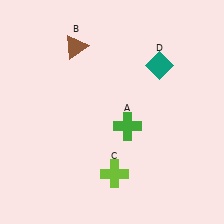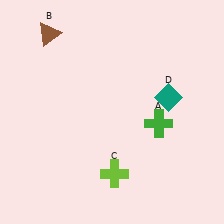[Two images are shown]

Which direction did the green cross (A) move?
The green cross (A) moved right.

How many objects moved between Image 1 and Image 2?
3 objects moved between the two images.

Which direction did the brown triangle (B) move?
The brown triangle (B) moved left.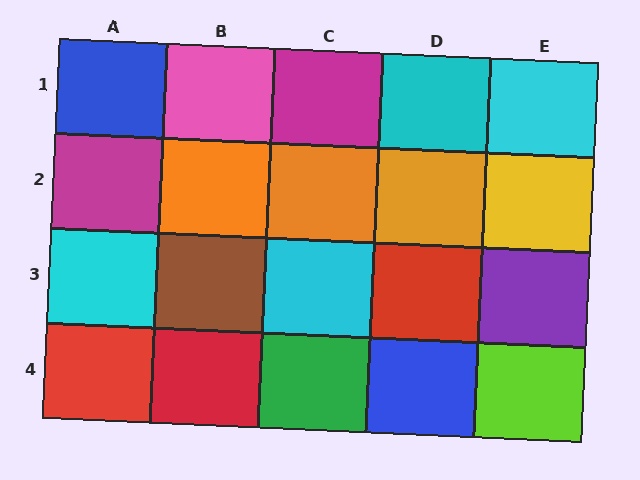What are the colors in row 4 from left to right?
Red, red, green, blue, lime.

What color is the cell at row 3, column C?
Cyan.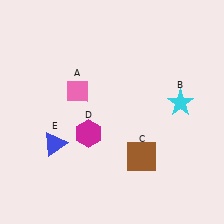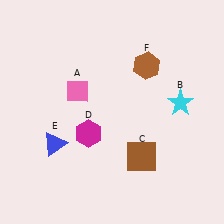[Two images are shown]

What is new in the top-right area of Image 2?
A brown hexagon (F) was added in the top-right area of Image 2.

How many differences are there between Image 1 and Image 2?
There is 1 difference between the two images.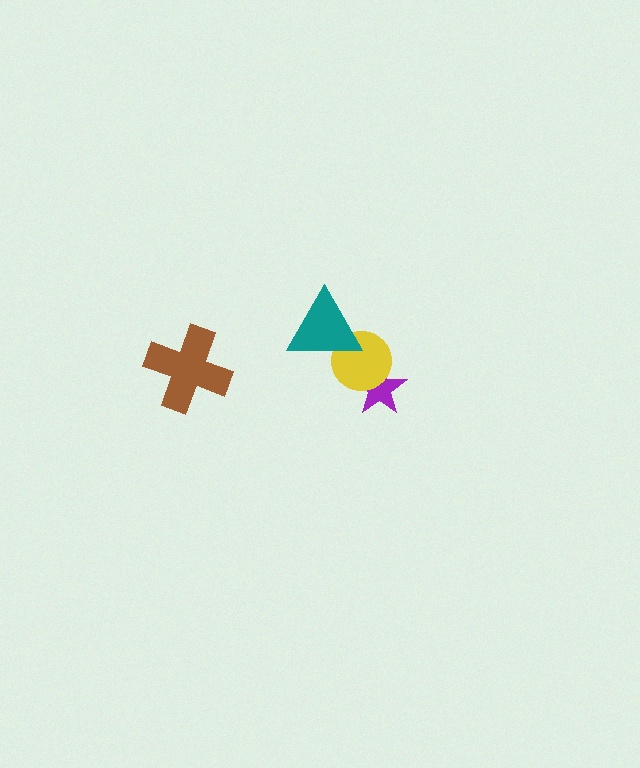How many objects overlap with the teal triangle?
1 object overlaps with the teal triangle.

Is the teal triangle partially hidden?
No, no other shape covers it.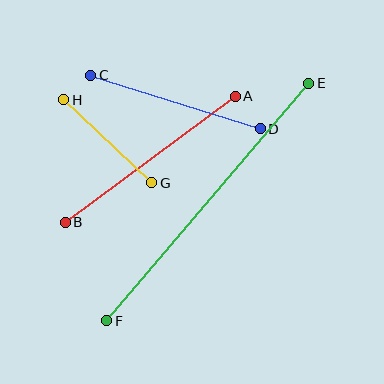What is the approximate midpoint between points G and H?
The midpoint is at approximately (108, 141) pixels.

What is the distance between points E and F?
The distance is approximately 312 pixels.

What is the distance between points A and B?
The distance is approximately 212 pixels.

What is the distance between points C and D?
The distance is approximately 178 pixels.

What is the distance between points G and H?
The distance is approximately 121 pixels.